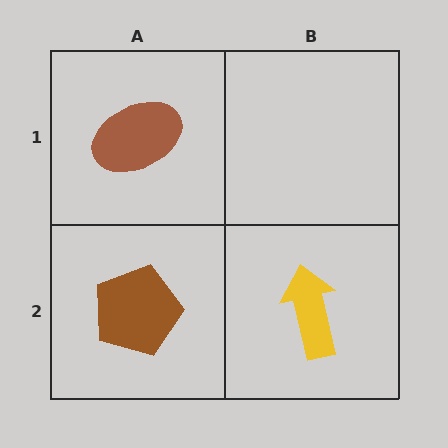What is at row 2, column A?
A brown pentagon.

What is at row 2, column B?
A yellow arrow.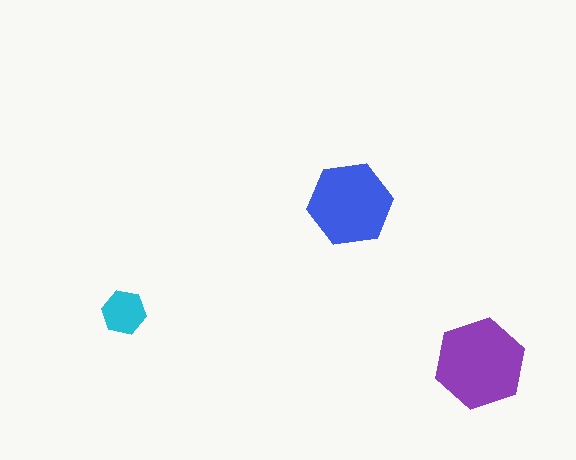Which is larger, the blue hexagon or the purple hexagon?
The purple one.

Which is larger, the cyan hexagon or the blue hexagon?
The blue one.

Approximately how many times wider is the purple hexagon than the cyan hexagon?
About 2 times wider.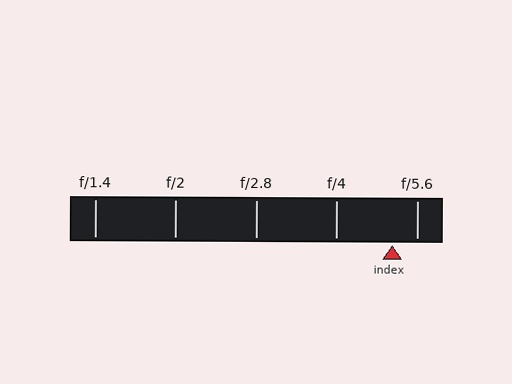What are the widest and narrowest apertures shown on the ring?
The widest aperture shown is f/1.4 and the narrowest is f/5.6.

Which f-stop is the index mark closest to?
The index mark is closest to f/5.6.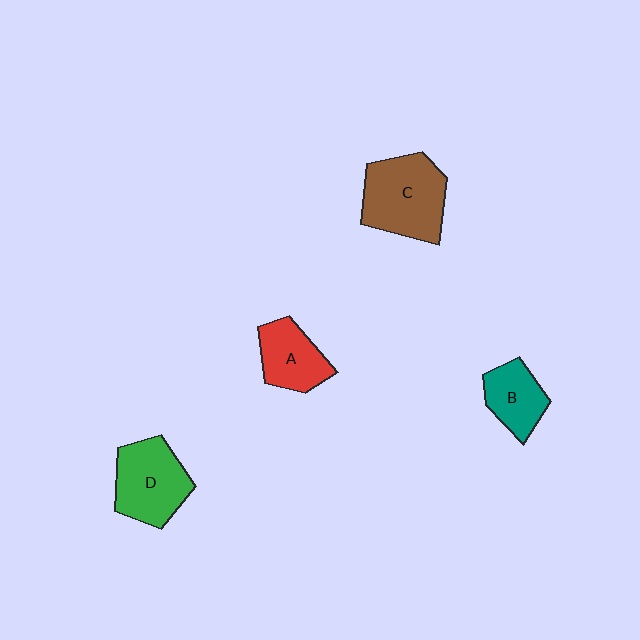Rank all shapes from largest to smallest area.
From largest to smallest: C (brown), D (green), A (red), B (teal).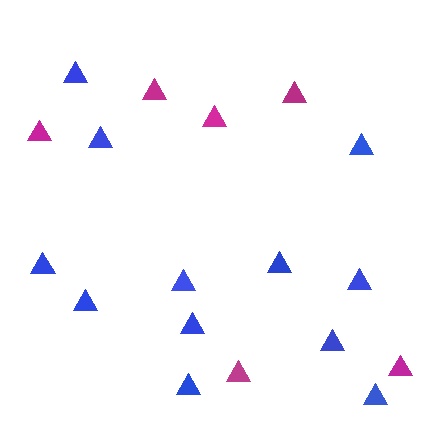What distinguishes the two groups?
There are 2 groups: one group of magenta triangles (6) and one group of blue triangles (12).